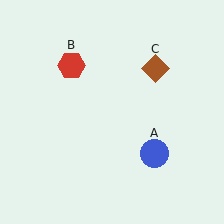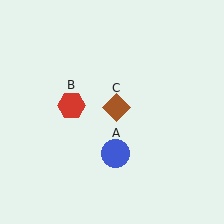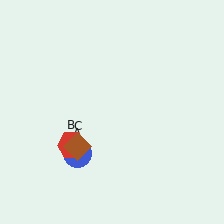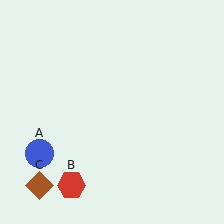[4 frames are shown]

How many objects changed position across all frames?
3 objects changed position: blue circle (object A), red hexagon (object B), brown diamond (object C).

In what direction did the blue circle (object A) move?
The blue circle (object A) moved left.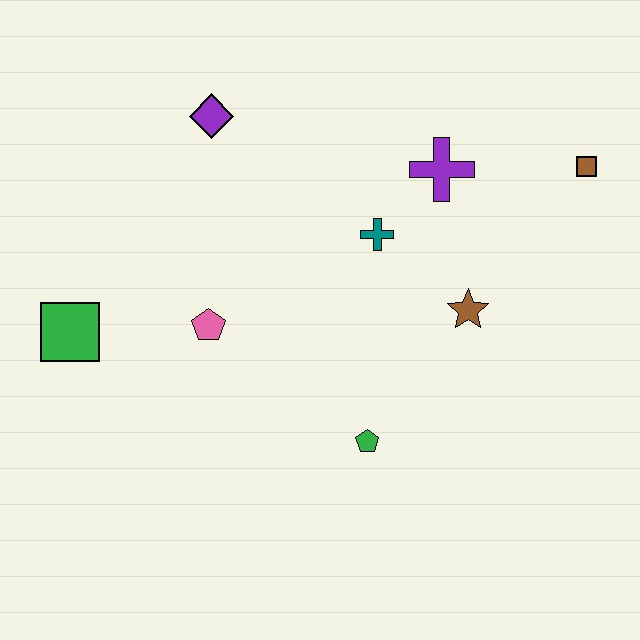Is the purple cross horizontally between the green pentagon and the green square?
No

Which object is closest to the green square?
The pink pentagon is closest to the green square.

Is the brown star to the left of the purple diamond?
No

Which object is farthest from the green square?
The brown square is farthest from the green square.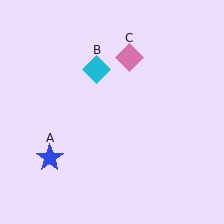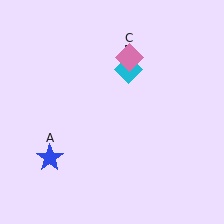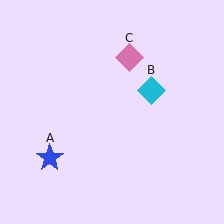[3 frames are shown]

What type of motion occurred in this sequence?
The cyan diamond (object B) rotated clockwise around the center of the scene.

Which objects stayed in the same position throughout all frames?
Blue star (object A) and pink diamond (object C) remained stationary.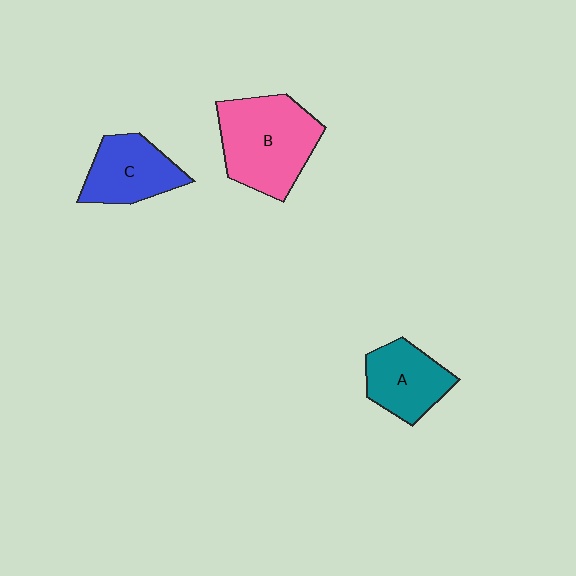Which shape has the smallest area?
Shape A (teal).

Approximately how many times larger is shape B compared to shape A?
Approximately 1.6 times.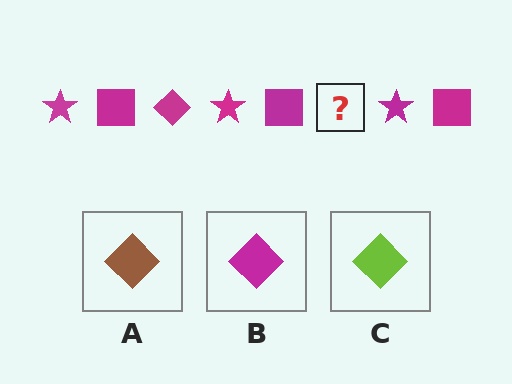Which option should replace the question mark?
Option B.